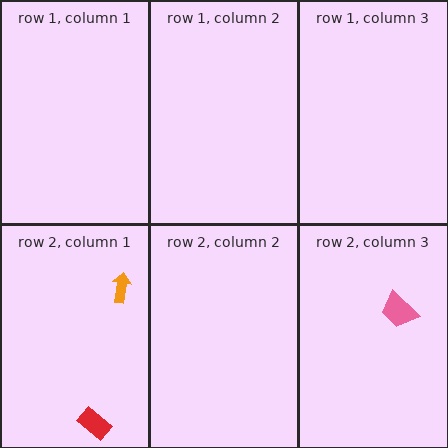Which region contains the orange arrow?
The row 2, column 1 region.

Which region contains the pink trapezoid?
The row 2, column 3 region.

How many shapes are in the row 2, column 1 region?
2.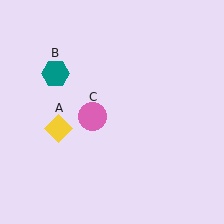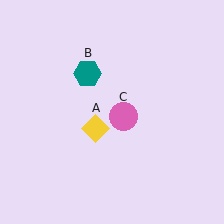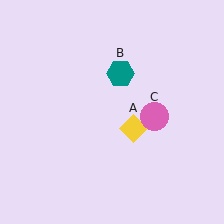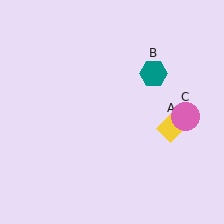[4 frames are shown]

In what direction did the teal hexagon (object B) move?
The teal hexagon (object B) moved right.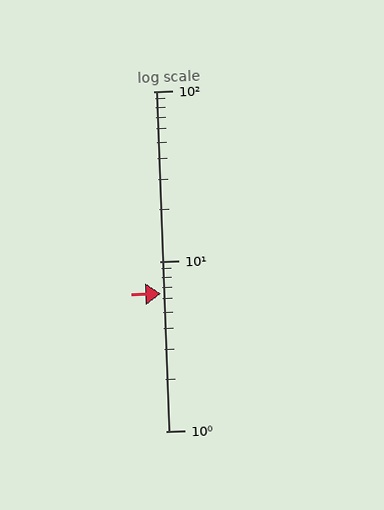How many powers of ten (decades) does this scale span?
The scale spans 2 decades, from 1 to 100.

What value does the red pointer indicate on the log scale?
The pointer indicates approximately 6.4.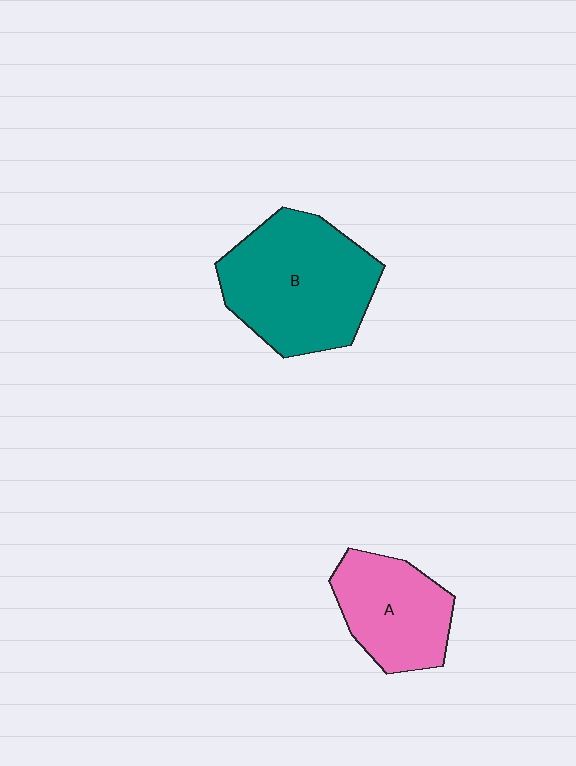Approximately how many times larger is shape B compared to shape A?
Approximately 1.6 times.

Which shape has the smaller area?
Shape A (pink).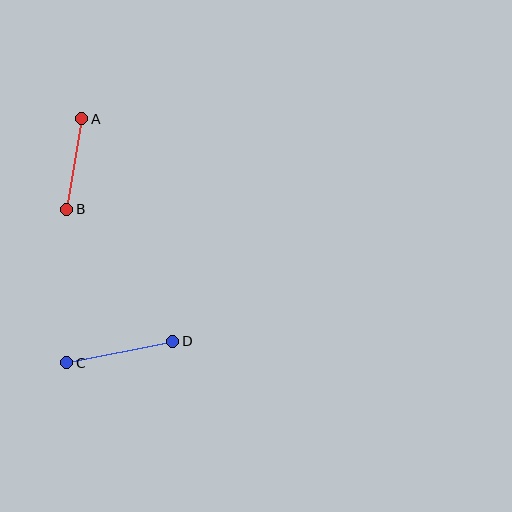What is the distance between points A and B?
The distance is approximately 92 pixels.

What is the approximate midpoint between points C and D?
The midpoint is at approximately (120, 352) pixels.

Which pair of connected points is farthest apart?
Points C and D are farthest apart.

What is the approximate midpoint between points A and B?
The midpoint is at approximately (74, 164) pixels.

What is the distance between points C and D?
The distance is approximately 108 pixels.